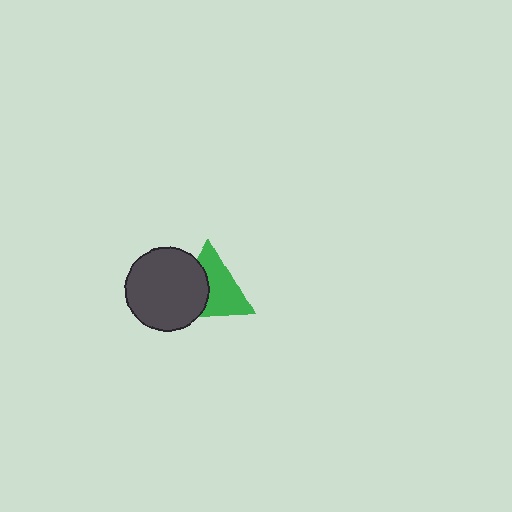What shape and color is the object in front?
The object in front is a dark gray circle.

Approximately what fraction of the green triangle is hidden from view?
Roughly 40% of the green triangle is hidden behind the dark gray circle.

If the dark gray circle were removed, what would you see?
You would see the complete green triangle.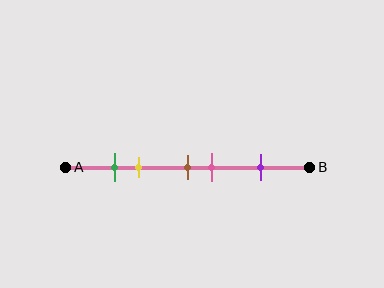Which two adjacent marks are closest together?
The green and yellow marks are the closest adjacent pair.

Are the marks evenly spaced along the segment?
No, the marks are not evenly spaced.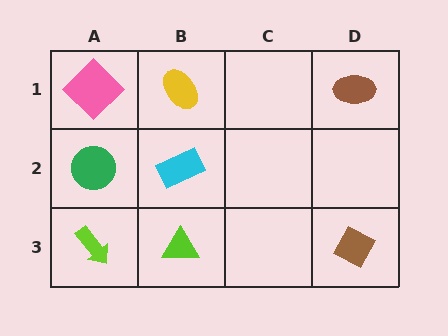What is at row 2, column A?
A green circle.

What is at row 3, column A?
A lime arrow.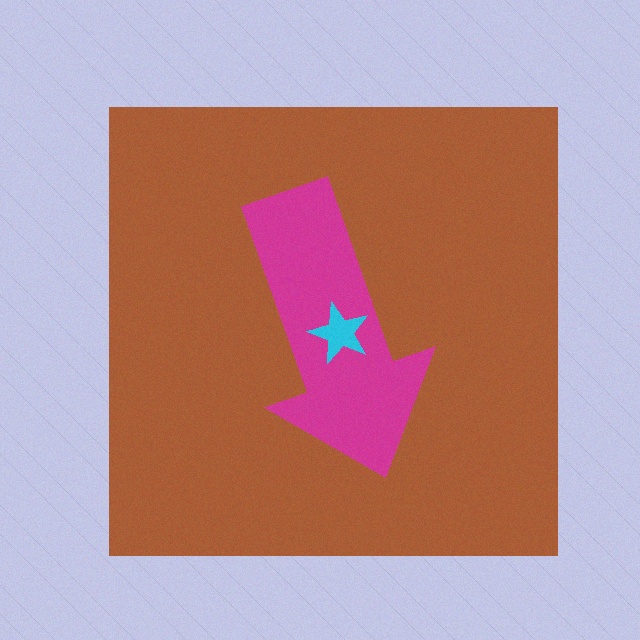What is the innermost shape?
The cyan star.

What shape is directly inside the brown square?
The magenta arrow.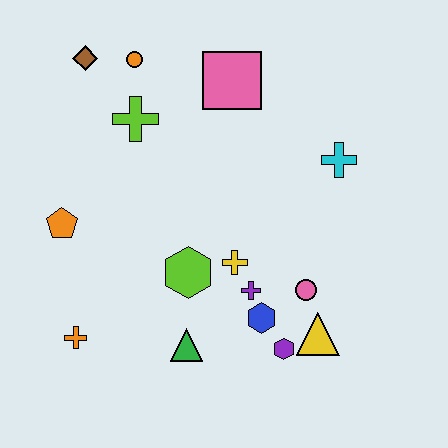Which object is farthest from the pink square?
The orange cross is farthest from the pink square.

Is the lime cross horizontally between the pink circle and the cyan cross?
No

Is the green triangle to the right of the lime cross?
Yes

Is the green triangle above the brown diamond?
No